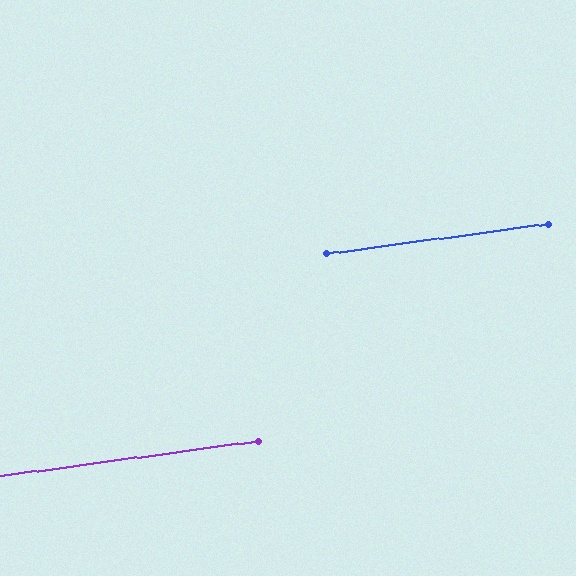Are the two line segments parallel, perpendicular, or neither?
Parallel — their directions differ by only 0.0°.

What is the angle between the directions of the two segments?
Approximately 0 degrees.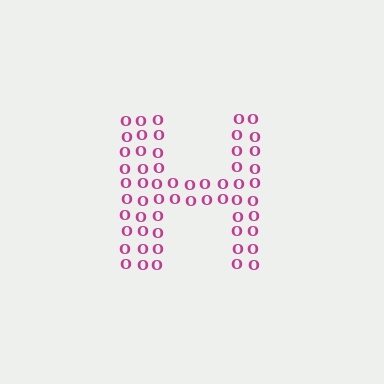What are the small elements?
The small elements are letter O's.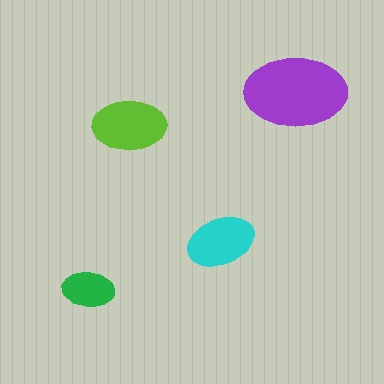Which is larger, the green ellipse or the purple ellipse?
The purple one.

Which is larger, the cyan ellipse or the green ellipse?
The cyan one.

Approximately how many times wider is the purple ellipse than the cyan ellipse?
About 1.5 times wider.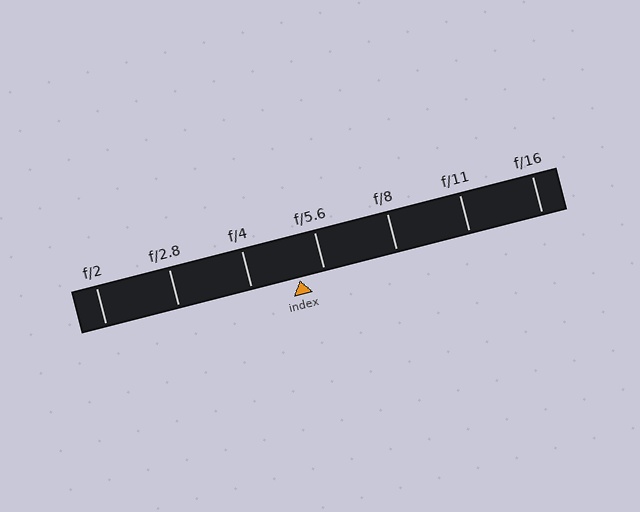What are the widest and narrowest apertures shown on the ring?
The widest aperture shown is f/2 and the narrowest is f/16.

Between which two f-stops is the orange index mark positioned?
The index mark is between f/4 and f/5.6.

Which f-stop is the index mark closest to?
The index mark is closest to f/5.6.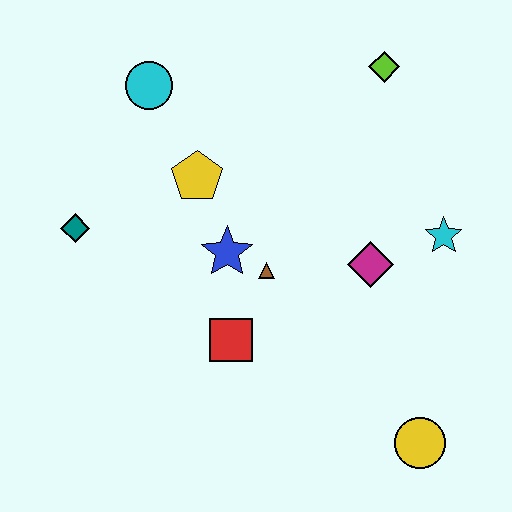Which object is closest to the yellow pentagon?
The blue star is closest to the yellow pentagon.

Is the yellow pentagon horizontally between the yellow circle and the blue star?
No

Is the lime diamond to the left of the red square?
No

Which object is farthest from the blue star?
The yellow circle is farthest from the blue star.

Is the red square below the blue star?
Yes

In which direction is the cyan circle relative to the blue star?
The cyan circle is above the blue star.